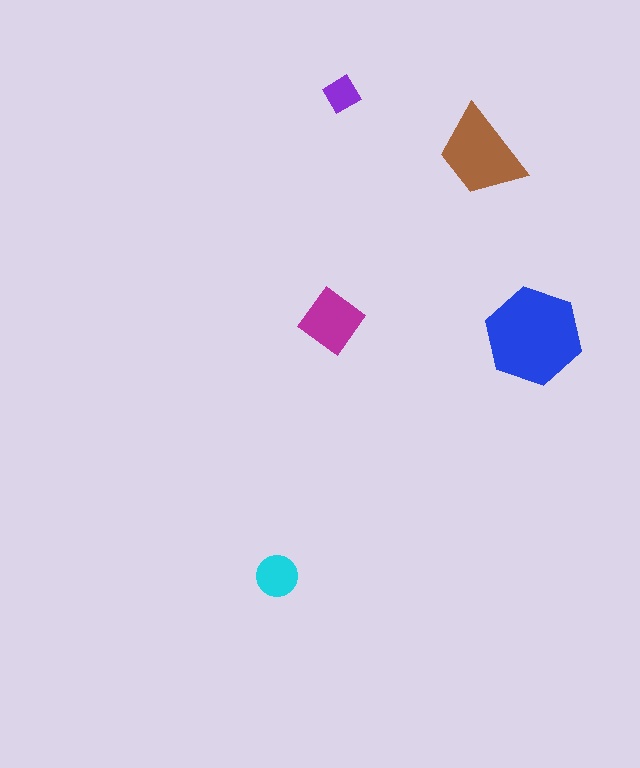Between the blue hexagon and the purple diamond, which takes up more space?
The blue hexagon.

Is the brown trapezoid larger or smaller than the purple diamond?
Larger.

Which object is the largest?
The blue hexagon.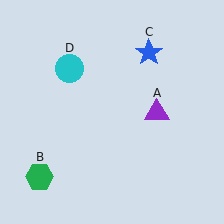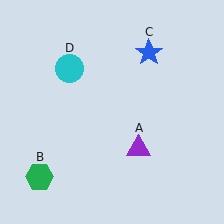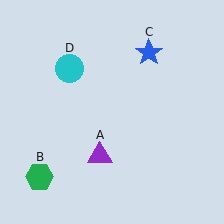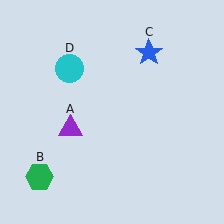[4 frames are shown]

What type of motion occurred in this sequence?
The purple triangle (object A) rotated clockwise around the center of the scene.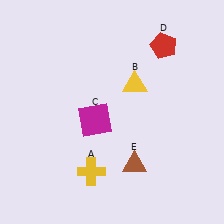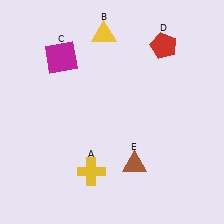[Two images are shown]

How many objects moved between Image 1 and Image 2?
2 objects moved between the two images.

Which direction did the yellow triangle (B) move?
The yellow triangle (B) moved up.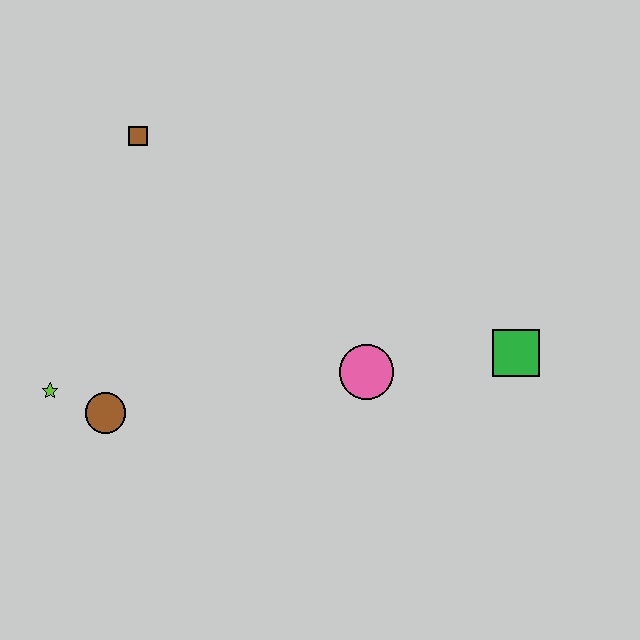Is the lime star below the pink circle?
Yes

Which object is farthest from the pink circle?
The brown square is farthest from the pink circle.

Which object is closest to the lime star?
The brown circle is closest to the lime star.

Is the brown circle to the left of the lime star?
No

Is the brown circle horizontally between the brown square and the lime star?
Yes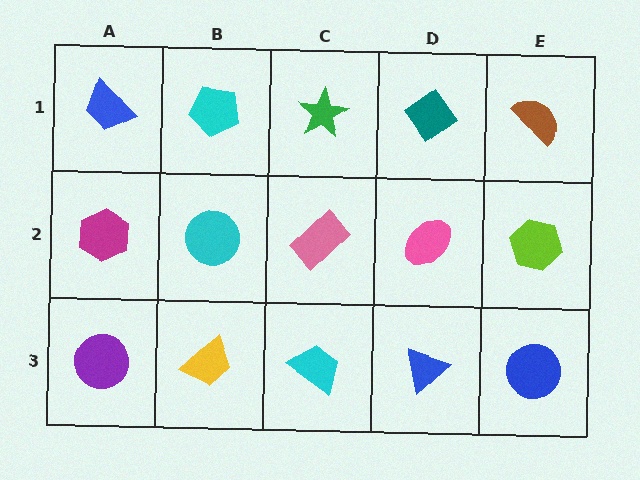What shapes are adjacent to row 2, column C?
A green star (row 1, column C), a cyan trapezoid (row 3, column C), a cyan circle (row 2, column B), a pink ellipse (row 2, column D).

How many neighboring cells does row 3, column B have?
3.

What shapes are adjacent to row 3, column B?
A cyan circle (row 2, column B), a purple circle (row 3, column A), a cyan trapezoid (row 3, column C).